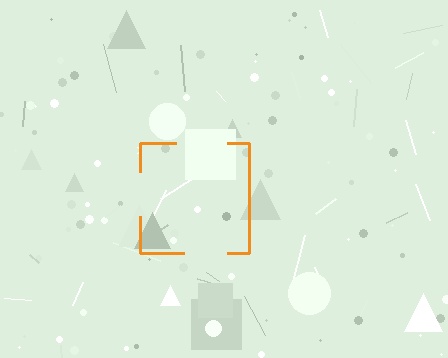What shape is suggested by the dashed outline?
The dashed outline suggests a square.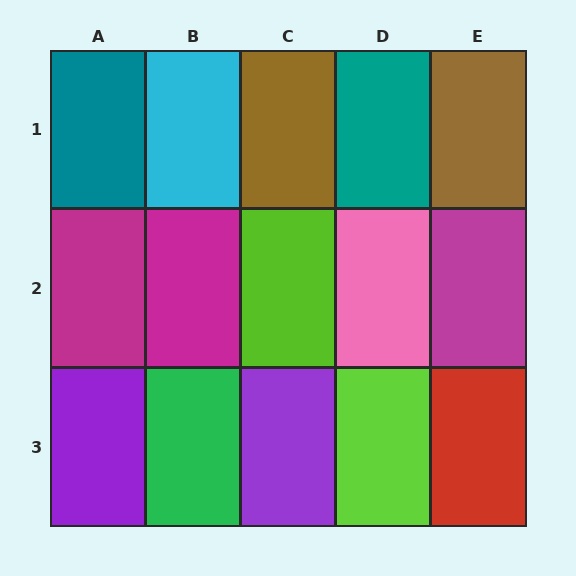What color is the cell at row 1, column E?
Brown.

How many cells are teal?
2 cells are teal.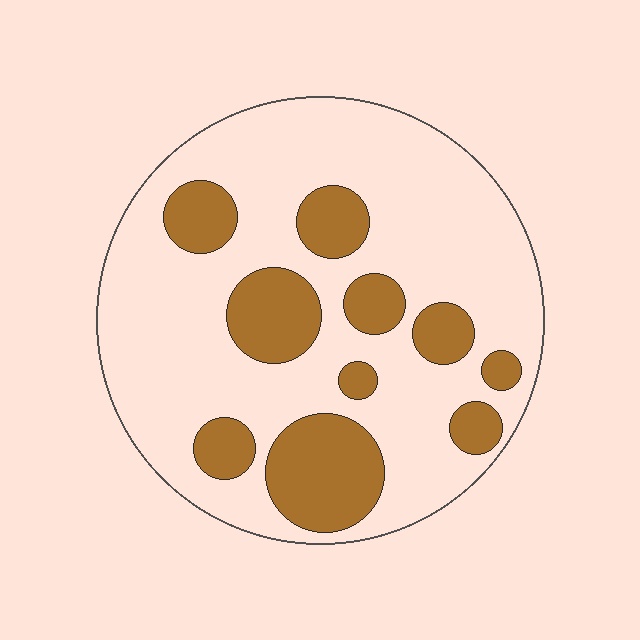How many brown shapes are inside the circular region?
10.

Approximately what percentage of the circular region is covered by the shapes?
Approximately 25%.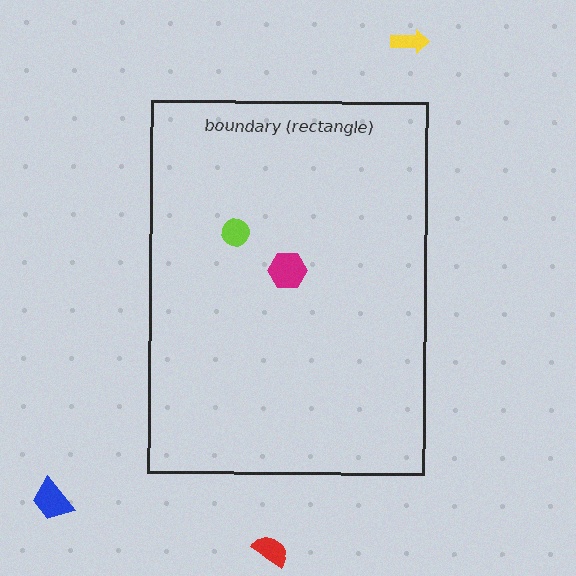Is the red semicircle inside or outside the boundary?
Outside.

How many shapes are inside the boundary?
2 inside, 3 outside.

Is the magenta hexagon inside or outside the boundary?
Inside.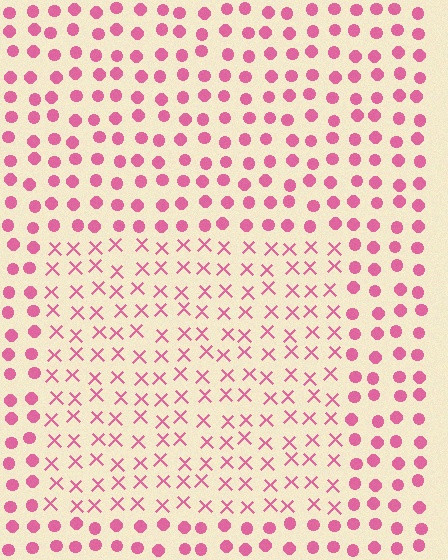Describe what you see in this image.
The image is filled with small pink elements arranged in a uniform grid. A rectangle-shaped region contains X marks, while the surrounding area contains circles. The boundary is defined purely by the change in element shape.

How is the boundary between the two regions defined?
The boundary is defined by a change in element shape: X marks inside vs. circles outside. All elements share the same color and spacing.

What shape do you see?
I see a rectangle.